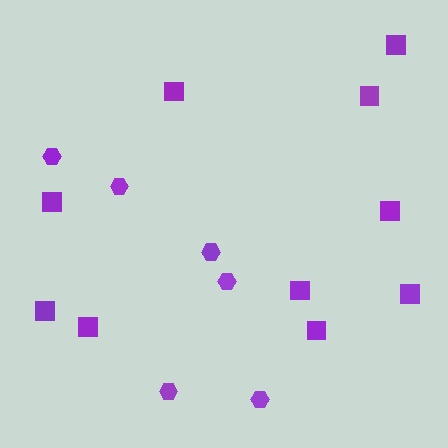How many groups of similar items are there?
There are 2 groups: one group of hexagons (6) and one group of squares (10).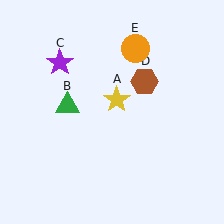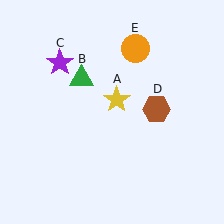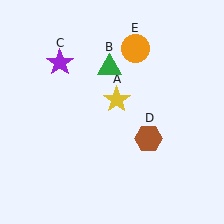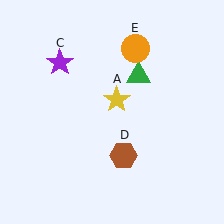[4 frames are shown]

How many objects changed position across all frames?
2 objects changed position: green triangle (object B), brown hexagon (object D).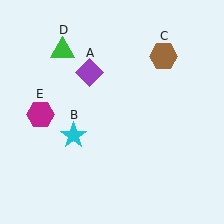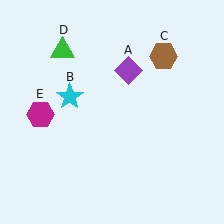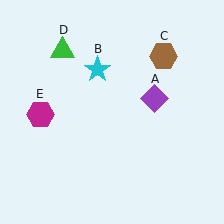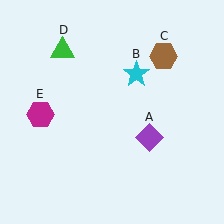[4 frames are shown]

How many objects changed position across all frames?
2 objects changed position: purple diamond (object A), cyan star (object B).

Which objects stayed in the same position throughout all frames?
Brown hexagon (object C) and green triangle (object D) and magenta hexagon (object E) remained stationary.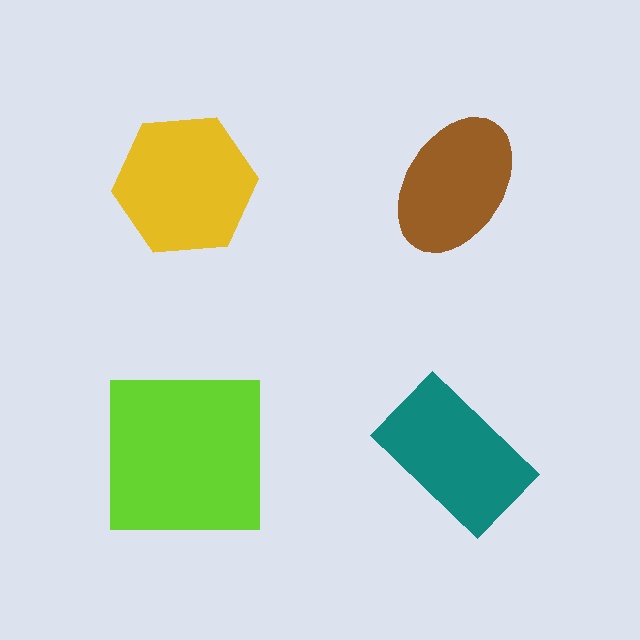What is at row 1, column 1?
A yellow hexagon.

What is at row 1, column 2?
A brown ellipse.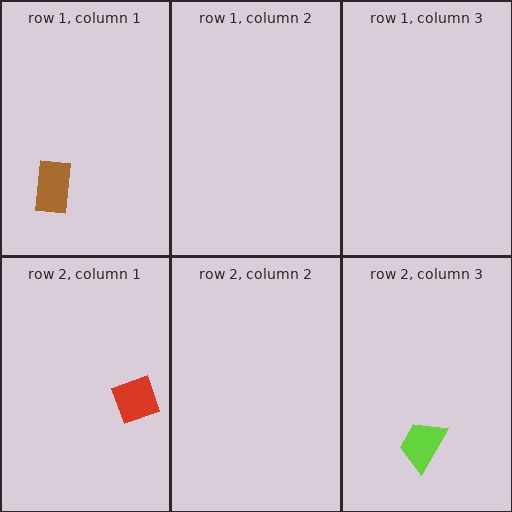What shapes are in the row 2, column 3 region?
The lime trapezoid.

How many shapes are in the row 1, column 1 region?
1.